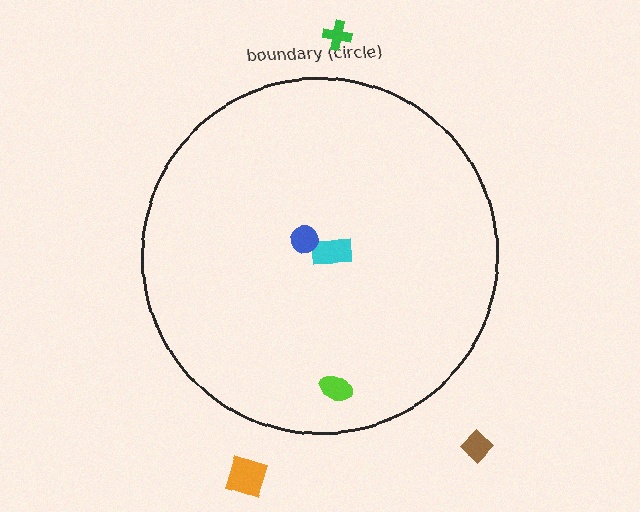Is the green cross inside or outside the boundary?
Outside.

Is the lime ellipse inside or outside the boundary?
Inside.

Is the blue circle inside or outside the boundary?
Inside.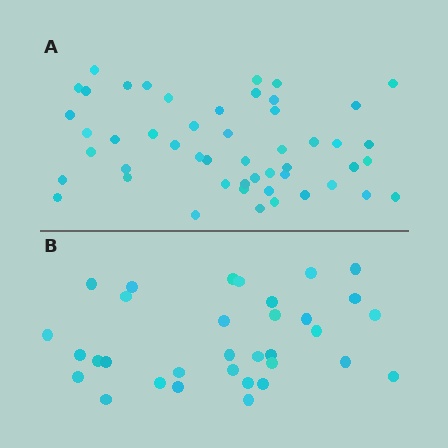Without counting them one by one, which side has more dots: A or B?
Region A (the top region) has more dots.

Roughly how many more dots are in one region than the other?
Region A has approximately 15 more dots than region B.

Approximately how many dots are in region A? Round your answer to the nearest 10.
About 50 dots.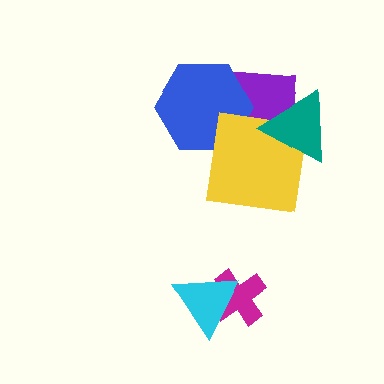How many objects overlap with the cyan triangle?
1 object overlaps with the cyan triangle.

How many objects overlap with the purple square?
3 objects overlap with the purple square.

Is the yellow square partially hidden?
Yes, it is partially covered by another shape.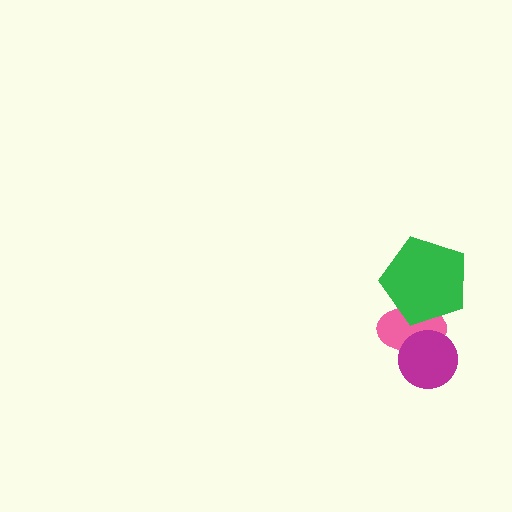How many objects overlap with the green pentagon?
1 object overlaps with the green pentagon.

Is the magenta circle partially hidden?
No, no other shape covers it.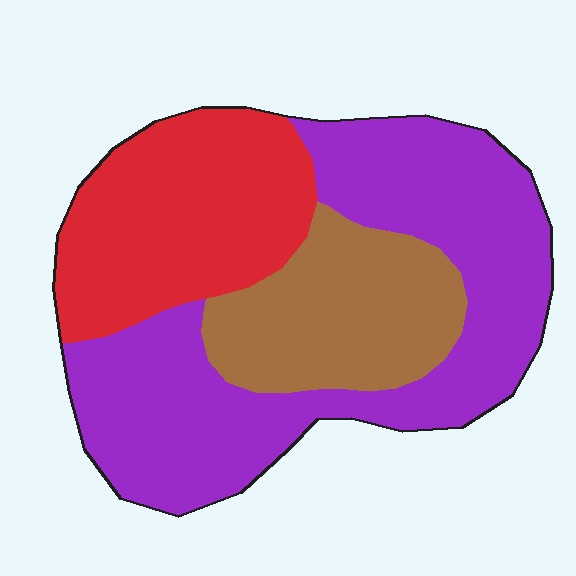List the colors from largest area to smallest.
From largest to smallest: purple, red, brown.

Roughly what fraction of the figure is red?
Red covers roughly 30% of the figure.